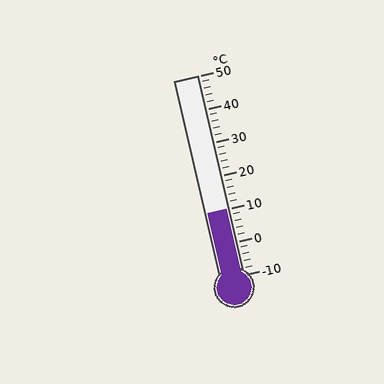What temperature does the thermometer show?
The thermometer shows approximately 10°C.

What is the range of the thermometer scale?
The thermometer scale ranges from -10°C to 50°C.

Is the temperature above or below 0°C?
The temperature is above 0°C.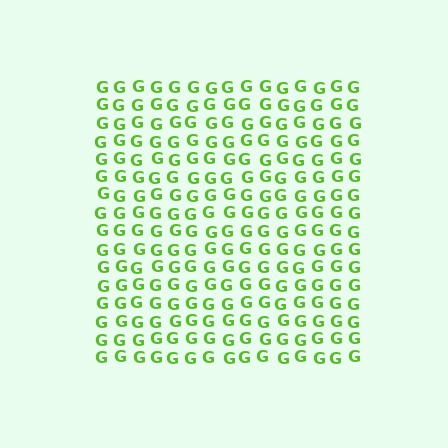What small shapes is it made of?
It is made of small letter G's.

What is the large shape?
The large shape is a square.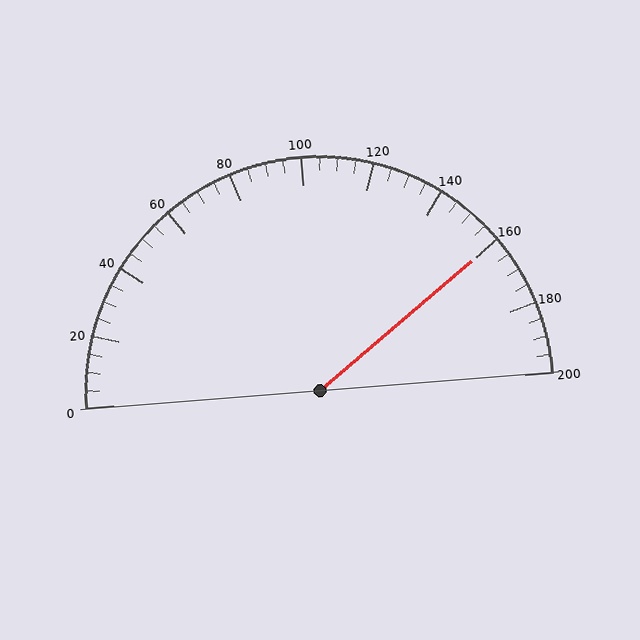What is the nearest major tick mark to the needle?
The nearest major tick mark is 160.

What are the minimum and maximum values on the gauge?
The gauge ranges from 0 to 200.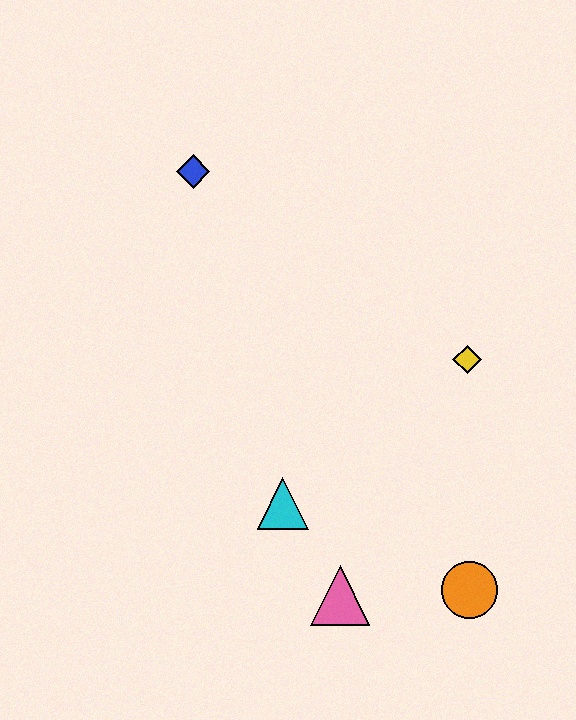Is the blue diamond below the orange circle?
No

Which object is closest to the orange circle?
The pink triangle is closest to the orange circle.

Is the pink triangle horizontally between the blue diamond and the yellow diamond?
Yes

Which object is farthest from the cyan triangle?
The blue diamond is farthest from the cyan triangle.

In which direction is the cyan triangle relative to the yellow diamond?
The cyan triangle is to the left of the yellow diamond.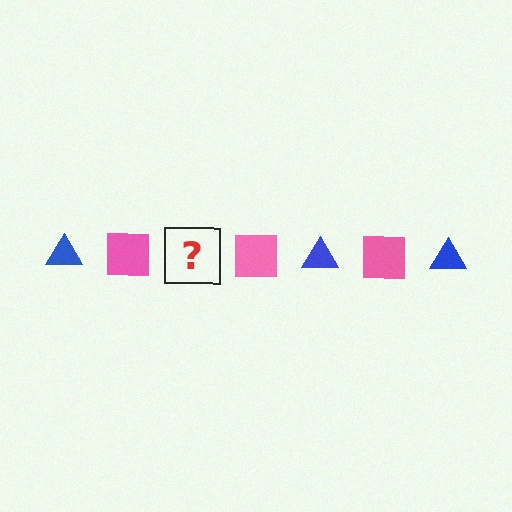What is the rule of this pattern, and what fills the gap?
The rule is that the pattern alternates between blue triangle and pink square. The gap should be filled with a blue triangle.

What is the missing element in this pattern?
The missing element is a blue triangle.